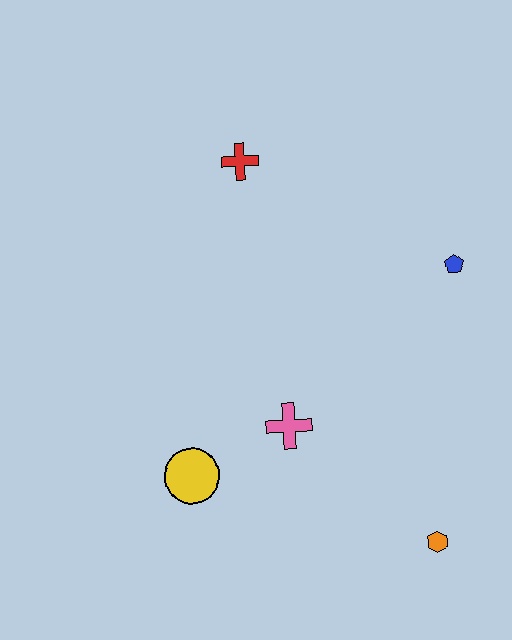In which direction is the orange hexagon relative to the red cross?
The orange hexagon is below the red cross.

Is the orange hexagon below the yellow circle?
Yes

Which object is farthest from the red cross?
The orange hexagon is farthest from the red cross.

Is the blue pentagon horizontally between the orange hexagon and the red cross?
No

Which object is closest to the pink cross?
The yellow circle is closest to the pink cross.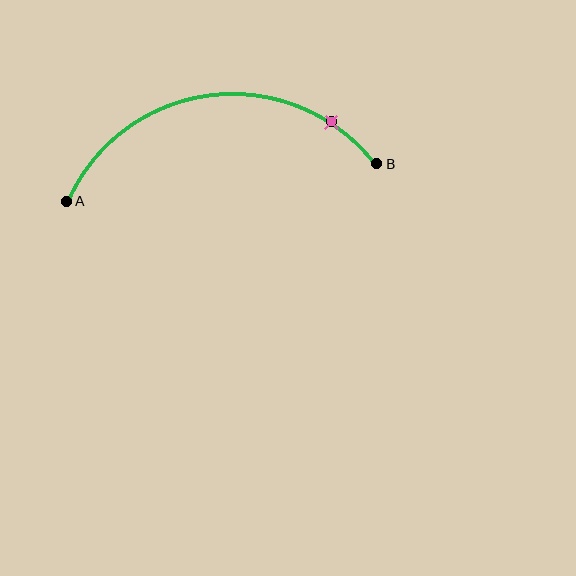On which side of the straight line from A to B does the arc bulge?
The arc bulges above the straight line connecting A and B.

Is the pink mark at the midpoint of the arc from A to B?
No. The pink mark lies on the arc but is closer to endpoint B. The arc midpoint would be at the point on the curve equidistant along the arc from both A and B.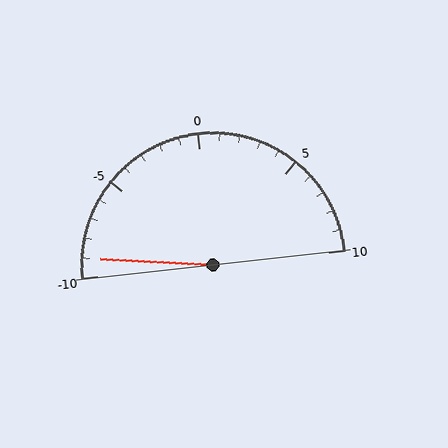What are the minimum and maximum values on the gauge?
The gauge ranges from -10 to 10.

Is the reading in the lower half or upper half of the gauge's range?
The reading is in the lower half of the range (-10 to 10).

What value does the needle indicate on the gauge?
The needle indicates approximately -9.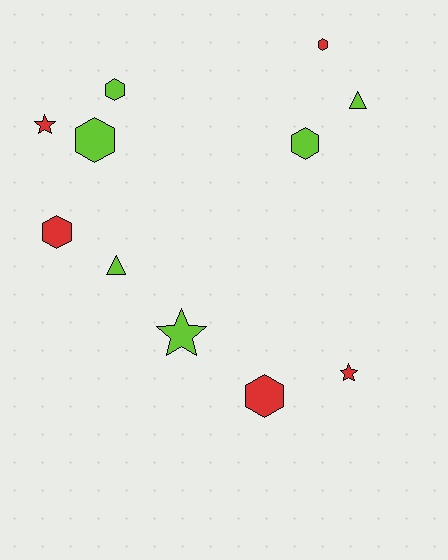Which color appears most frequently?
Lime, with 6 objects.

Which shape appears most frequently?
Hexagon, with 6 objects.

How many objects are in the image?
There are 11 objects.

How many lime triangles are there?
There are 2 lime triangles.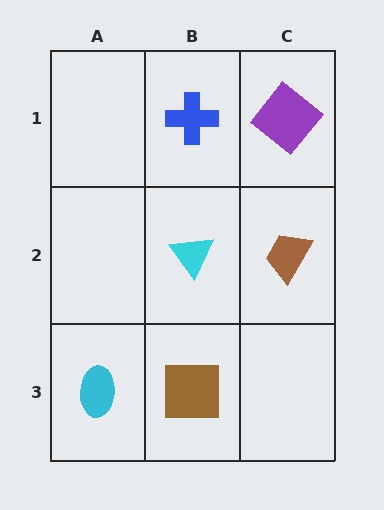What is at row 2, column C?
A brown trapezoid.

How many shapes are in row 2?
2 shapes.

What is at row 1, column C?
A purple diamond.